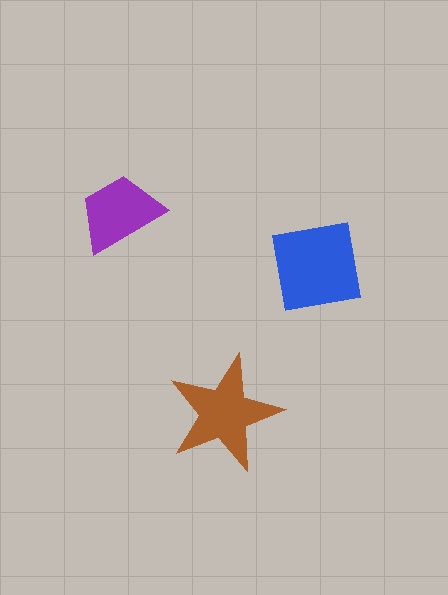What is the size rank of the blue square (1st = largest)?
1st.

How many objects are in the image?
There are 3 objects in the image.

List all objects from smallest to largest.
The purple trapezoid, the brown star, the blue square.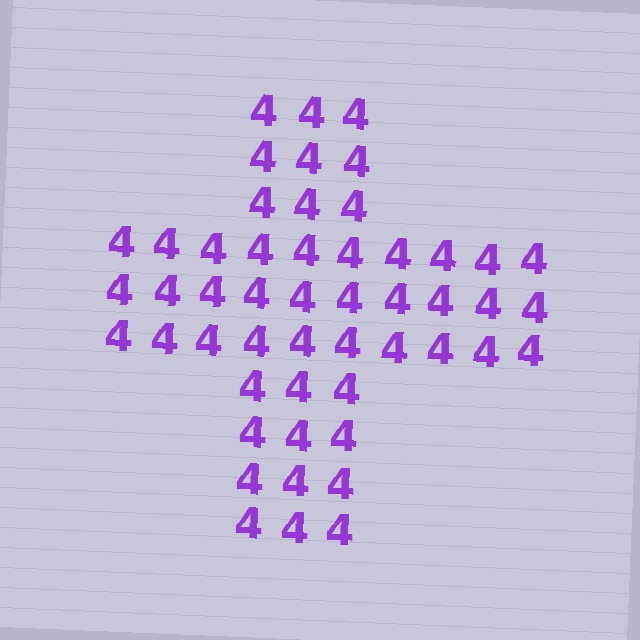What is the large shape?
The large shape is a cross.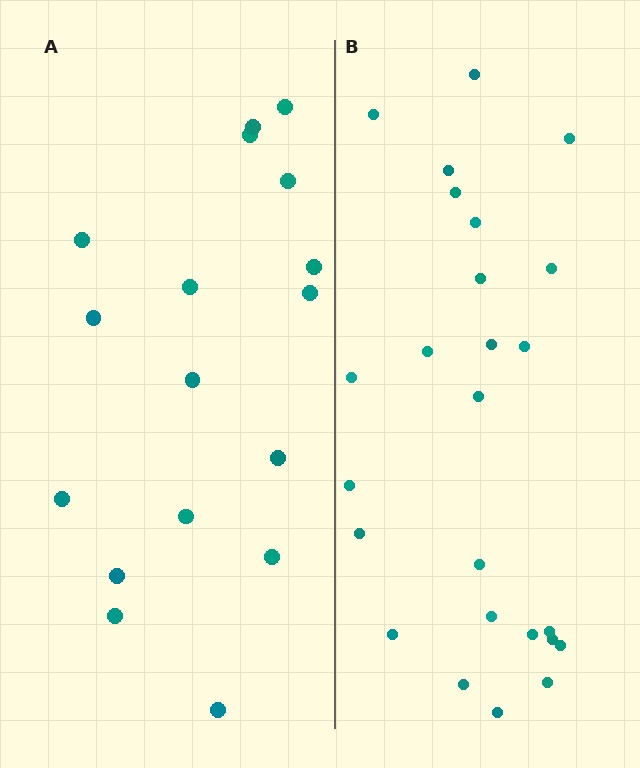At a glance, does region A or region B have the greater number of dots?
Region B (the right region) has more dots.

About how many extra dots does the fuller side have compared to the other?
Region B has roughly 8 or so more dots than region A.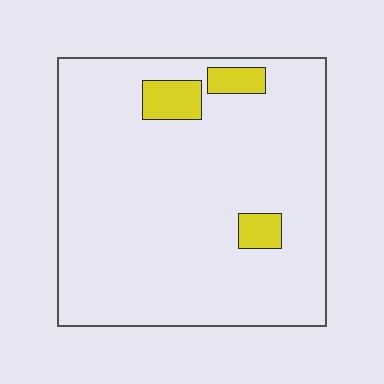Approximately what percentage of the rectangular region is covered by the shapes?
Approximately 10%.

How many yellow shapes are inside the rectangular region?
3.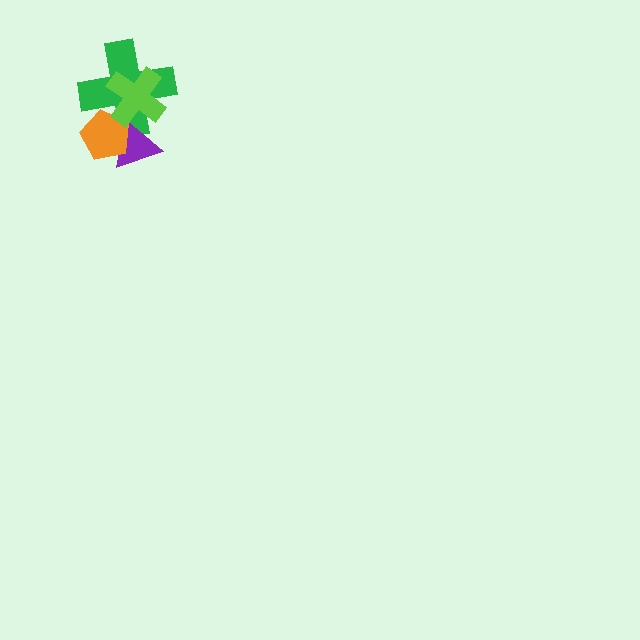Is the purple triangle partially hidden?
Yes, it is partially covered by another shape.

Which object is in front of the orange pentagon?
The lime cross is in front of the orange pentagon.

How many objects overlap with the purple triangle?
3 objects overlap with the purple triangle.